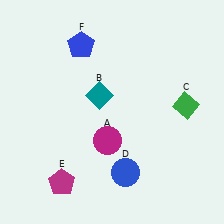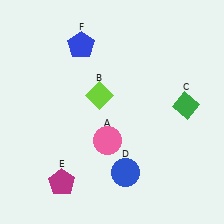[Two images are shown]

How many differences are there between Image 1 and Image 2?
There are 2 differences between the two images.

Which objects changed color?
A changed from magenta to pink. B changed from teal to lime.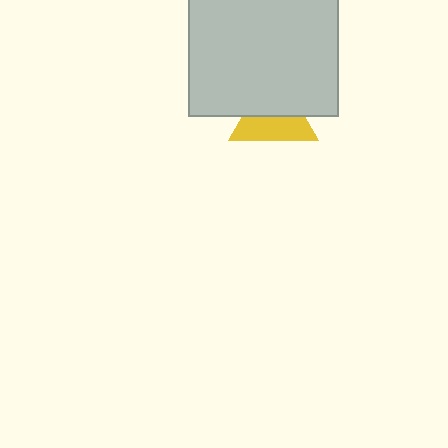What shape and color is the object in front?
The object in front is a light gray square.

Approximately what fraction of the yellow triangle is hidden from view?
Roughly 49% of the yellow triangle is hidden behind the light gray square.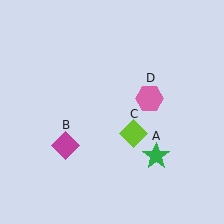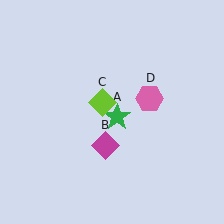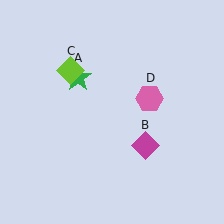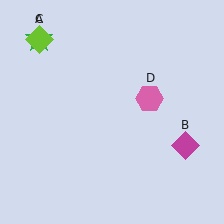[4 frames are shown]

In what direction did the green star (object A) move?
The green star (object A) moved up and to the left.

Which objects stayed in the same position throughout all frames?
Pink hexagon (object D) remained stationary.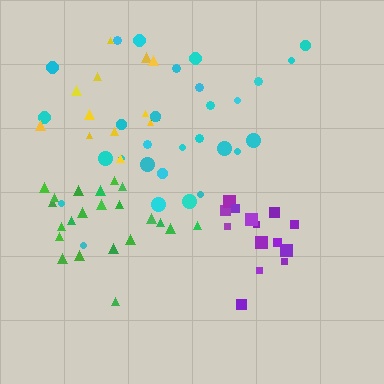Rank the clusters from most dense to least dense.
purple, green, yellow, cyan.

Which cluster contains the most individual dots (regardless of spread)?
Cyan (29).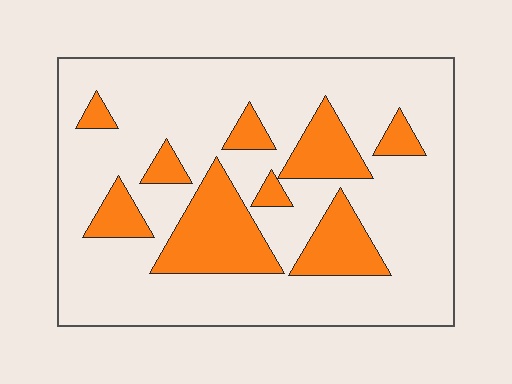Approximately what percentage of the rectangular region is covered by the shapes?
Approximately 25%.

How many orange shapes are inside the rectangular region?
9.